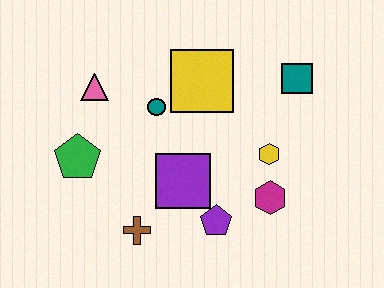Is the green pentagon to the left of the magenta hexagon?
Yes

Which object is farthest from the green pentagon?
The teal square is farthest from the green pentagon.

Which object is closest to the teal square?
The yellow hexagon is closest to the teal square.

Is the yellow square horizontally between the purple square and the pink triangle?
No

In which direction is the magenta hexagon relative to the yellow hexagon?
The magenta hexagon is below the yellow hexagon.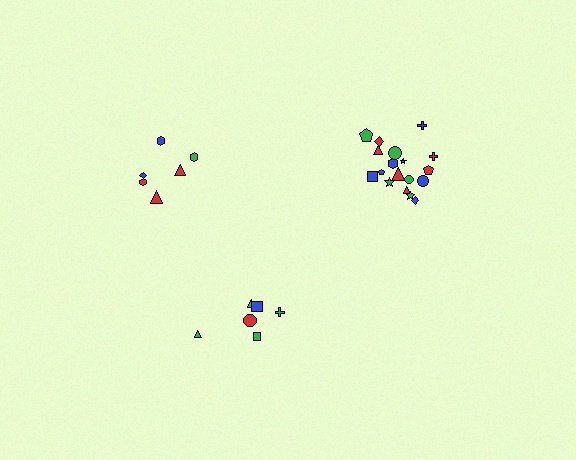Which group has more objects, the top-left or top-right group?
The top-right group.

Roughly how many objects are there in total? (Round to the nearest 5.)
Roughly 30 objects in total.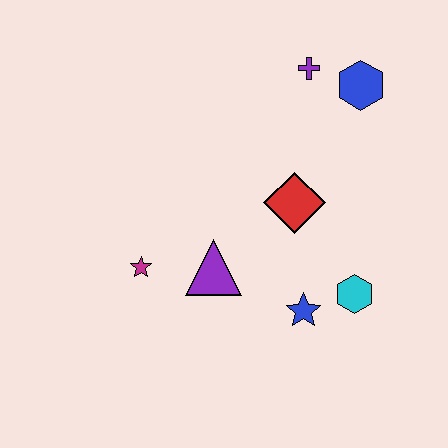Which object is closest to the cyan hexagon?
The blue star is closest to the cyan hexagon.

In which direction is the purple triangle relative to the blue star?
The purple triangle is to the left of the blue star.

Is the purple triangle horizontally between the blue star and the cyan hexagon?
No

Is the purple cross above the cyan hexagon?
Yes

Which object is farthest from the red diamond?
The magenta star is farthest from the red diamond.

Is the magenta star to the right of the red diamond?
No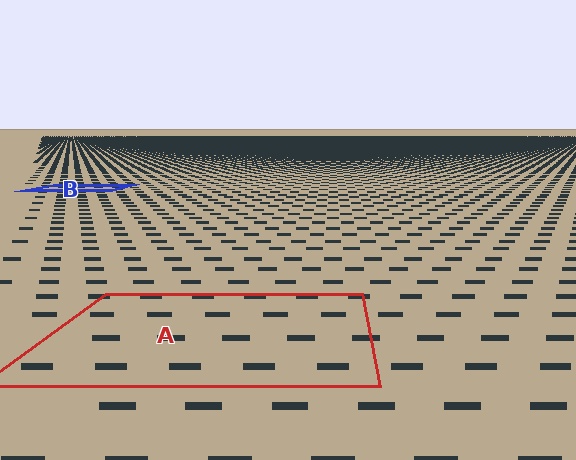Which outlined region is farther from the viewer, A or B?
Region B is farther from the viewer — the texture elements inside it appear smaller and more densely packed.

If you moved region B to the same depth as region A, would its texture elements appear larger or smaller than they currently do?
They would appear larger. At a closer depth, the same texture elements are projected at a bigger on-screen size.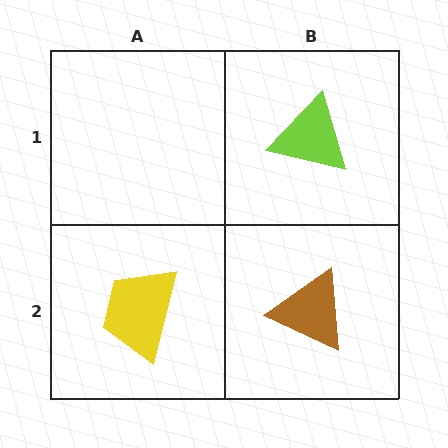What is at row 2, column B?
A brown triangle.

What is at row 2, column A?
A yellow trapezoid.